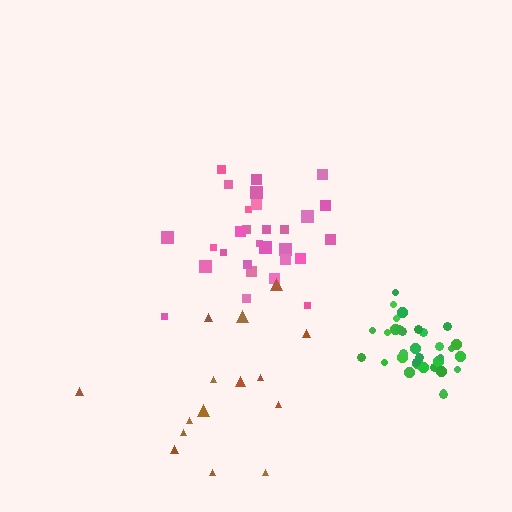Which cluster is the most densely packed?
Green.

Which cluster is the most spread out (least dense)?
Brown.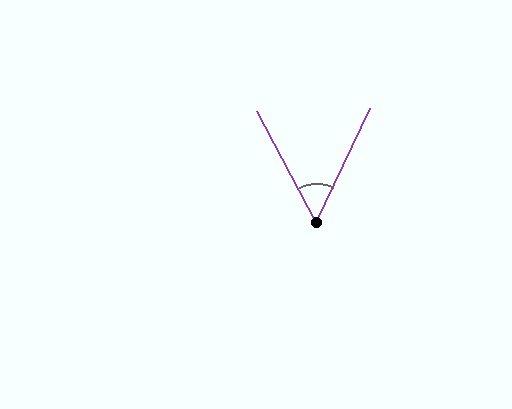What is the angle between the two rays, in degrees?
Approximately 53 degrees.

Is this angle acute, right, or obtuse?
It is acute.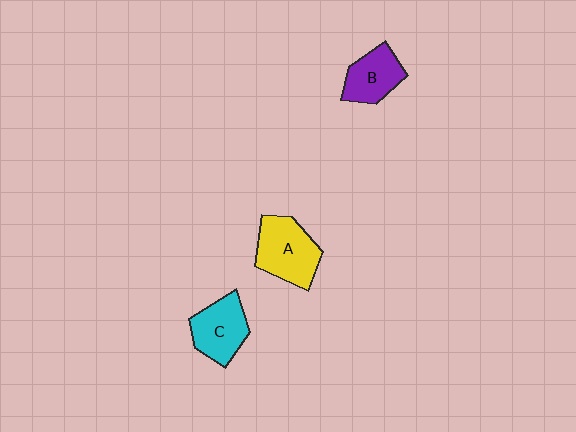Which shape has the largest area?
Shape A (yellow).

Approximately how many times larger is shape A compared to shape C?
Approximately 1.2 times.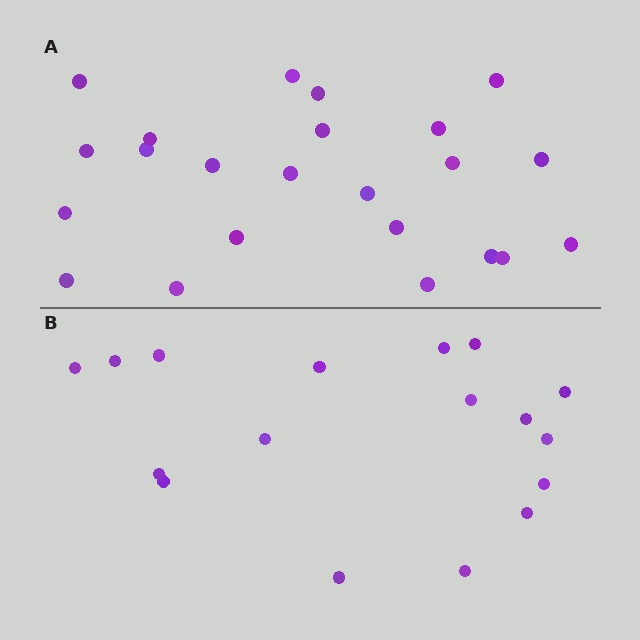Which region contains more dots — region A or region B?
Region A (the top region) has more dots.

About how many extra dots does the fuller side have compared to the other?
Region A has about 6 more dots than region B.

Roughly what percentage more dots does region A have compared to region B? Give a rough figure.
About 35% more.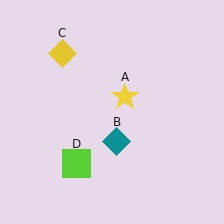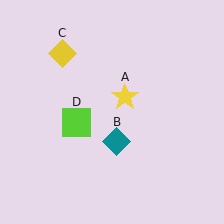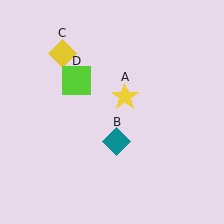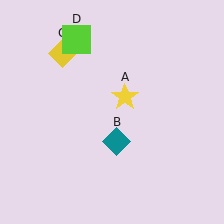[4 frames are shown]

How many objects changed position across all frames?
1 object changed position: lime square (object D).